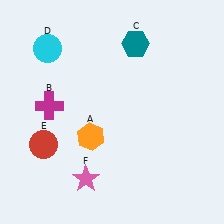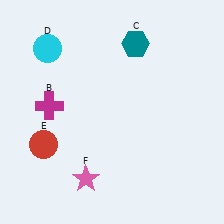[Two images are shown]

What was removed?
The orange hexagon (A) was removed in Image 2.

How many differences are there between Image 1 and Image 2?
There is 1 difference between the two images.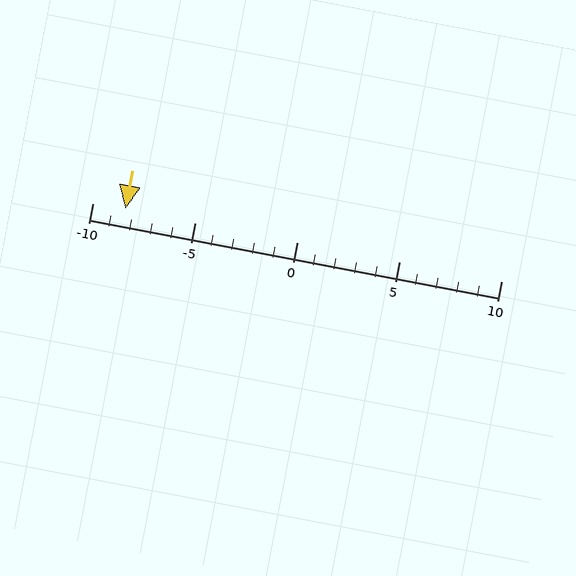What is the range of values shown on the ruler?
The ruler shows values from -10 to 10.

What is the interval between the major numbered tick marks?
The major tick marks are spaced 5 units apart.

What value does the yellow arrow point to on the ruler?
The yellow arrow points to approximately -8.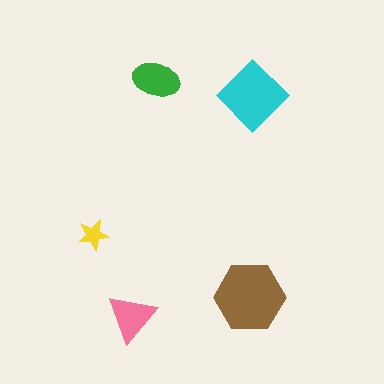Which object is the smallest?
The yellow star.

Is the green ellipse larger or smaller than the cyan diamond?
Smaller.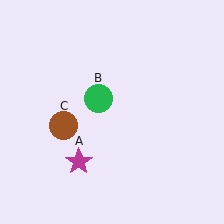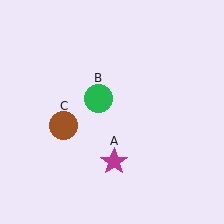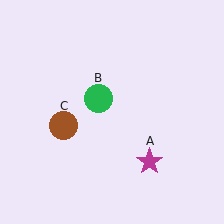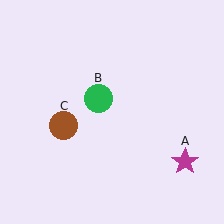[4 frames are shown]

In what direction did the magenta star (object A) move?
The magenta star (object A) moved right.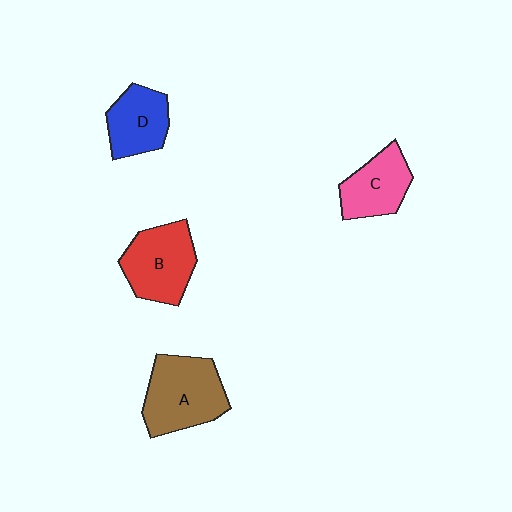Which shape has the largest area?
Shape A (brown).